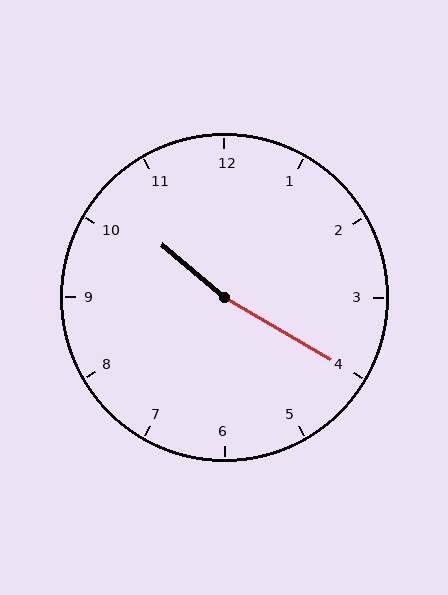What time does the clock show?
10:20.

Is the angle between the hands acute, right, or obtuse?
It is obtuse.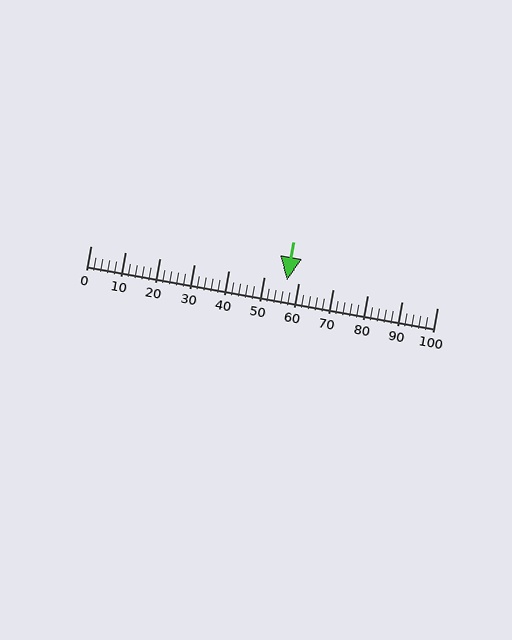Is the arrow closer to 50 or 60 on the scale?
The arrow is closer to 60.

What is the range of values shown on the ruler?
The ruler shows values from 0 to 100.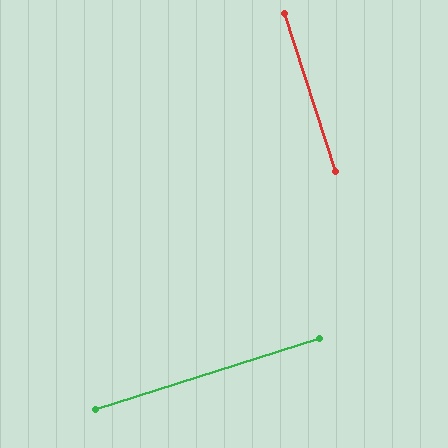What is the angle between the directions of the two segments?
Approximately 90 degrees.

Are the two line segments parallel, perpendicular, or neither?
Perpendicular — they meet at approximately 90°.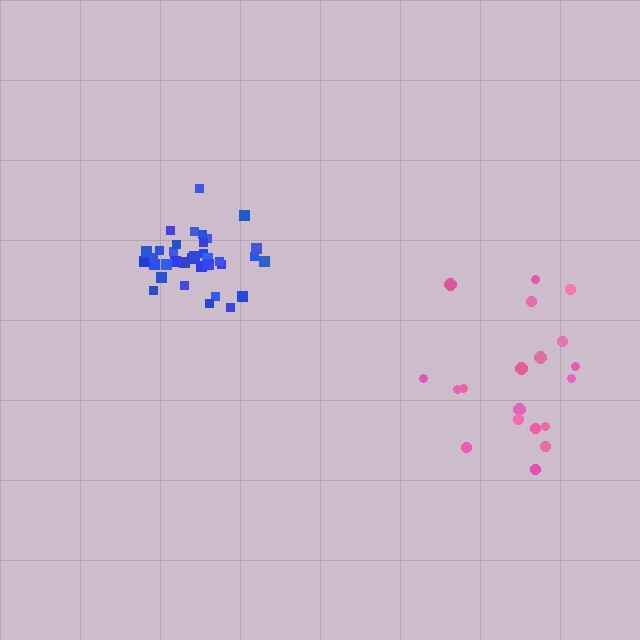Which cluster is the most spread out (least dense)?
Pink.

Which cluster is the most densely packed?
Blue.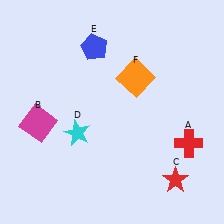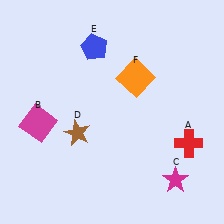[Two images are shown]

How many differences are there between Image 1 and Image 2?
There are 2 differences between the two images.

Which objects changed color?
C changed from red to magenta. D changed from cyan to brown.